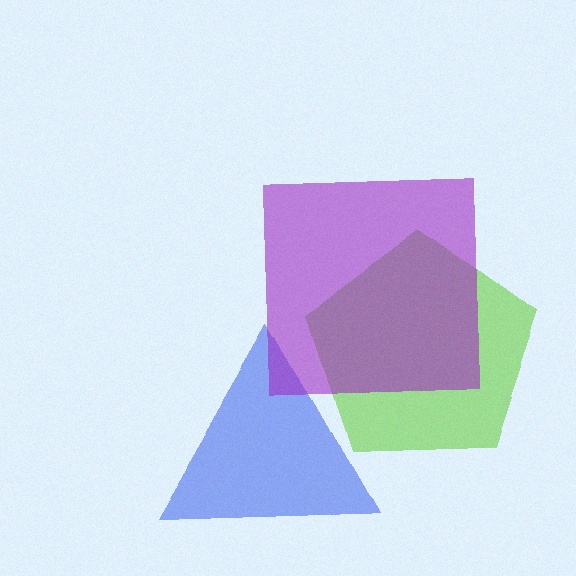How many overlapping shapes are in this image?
There are 3 overlapping shapes in the image.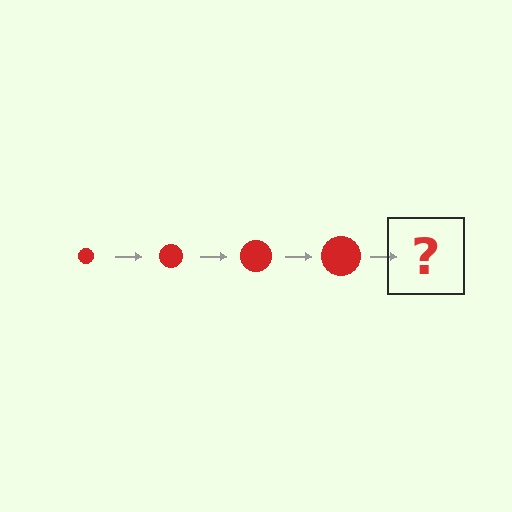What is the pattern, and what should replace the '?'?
The pattern is that the circle gets progressively larger each step. The '?' should be a red circle, larger than the previous one.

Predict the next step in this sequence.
The next step is a red circle, larger than the previous one.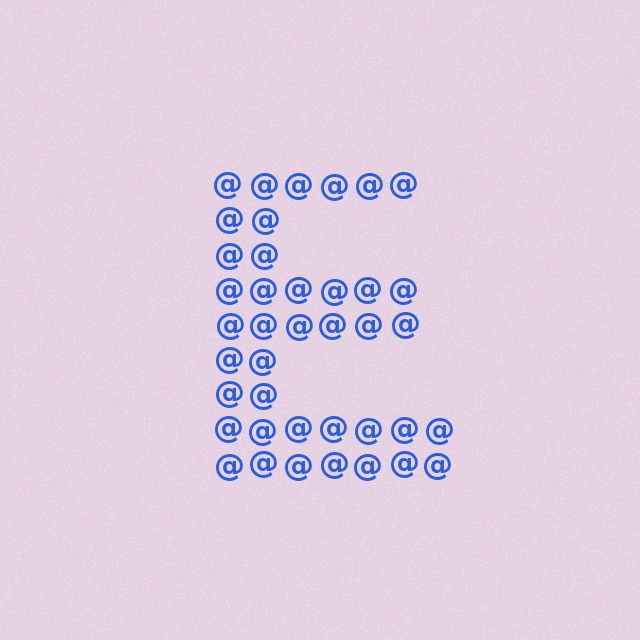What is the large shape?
The large shape is the letter E.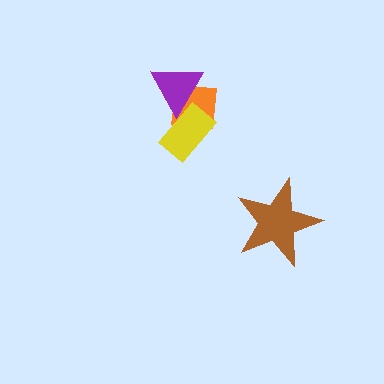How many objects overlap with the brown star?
0 objects overlap with the brown star.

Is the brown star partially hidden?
No, no other shape covers it.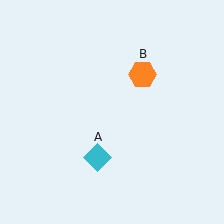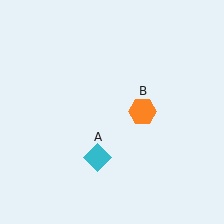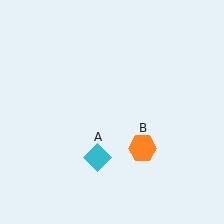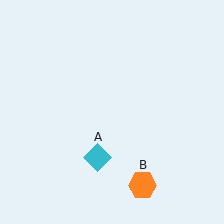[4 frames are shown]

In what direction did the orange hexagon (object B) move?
The orange hexagon (object B) moved down.